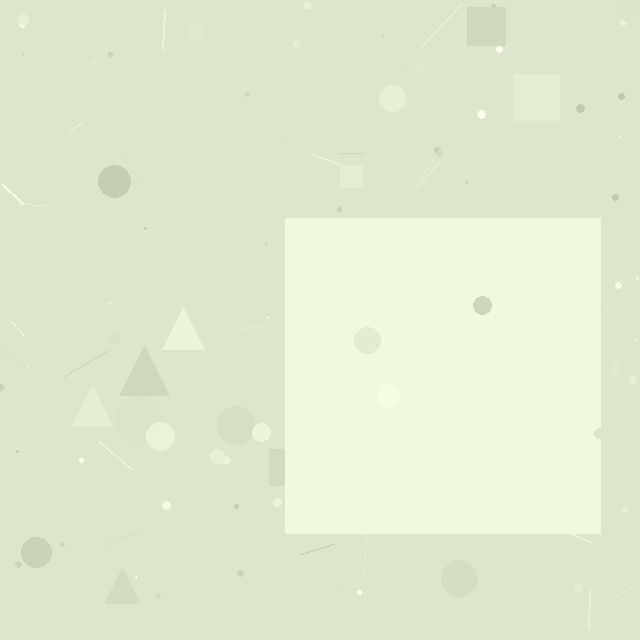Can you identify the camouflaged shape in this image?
The camouflaged shape is a square.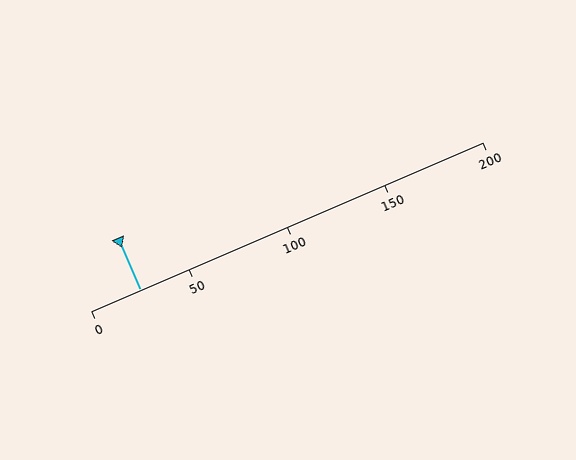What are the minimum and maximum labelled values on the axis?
The axis runs from 0 to 200.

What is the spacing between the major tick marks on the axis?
The major ticks are spaced 50 apart.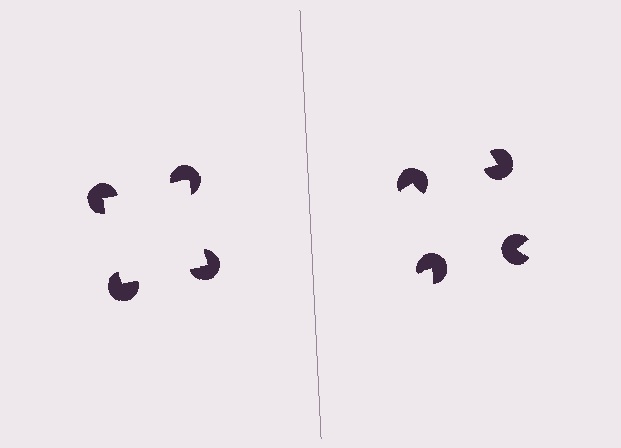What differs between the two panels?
The pac-man discs are positioned identically on both sides; only the wedge orientations differ. On the left they align to a square; on the right they are misaligned.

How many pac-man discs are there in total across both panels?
8 — 4 on each side.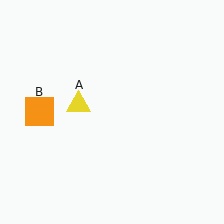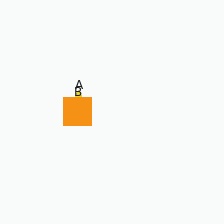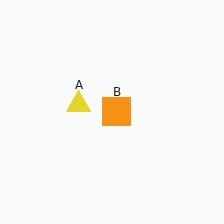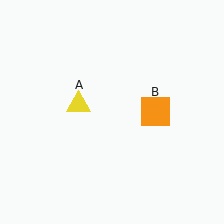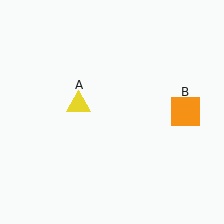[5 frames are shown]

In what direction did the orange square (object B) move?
The orange square (object B) moved right.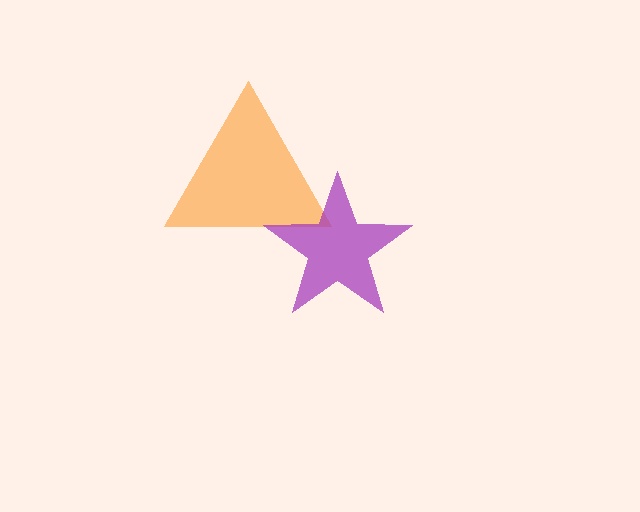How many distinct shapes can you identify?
There are 2 distinct shapes: an orange triangle, a purple star.